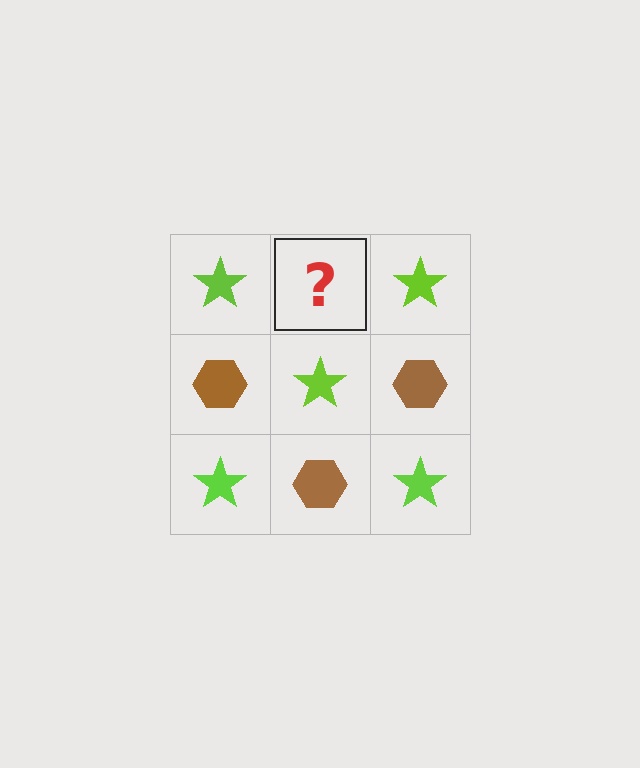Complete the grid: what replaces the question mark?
The question mark should be replaced with a brown hexagon.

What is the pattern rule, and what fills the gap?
The rule is that it alternates lime star and brown hexagon in a checkerboard pattern. The gap should be filled with a brown hexagon.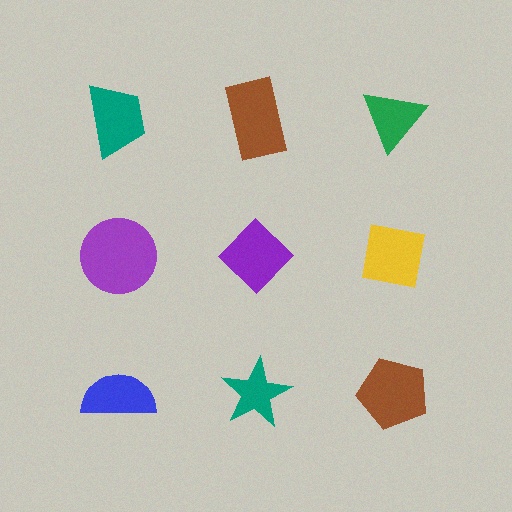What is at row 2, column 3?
A yellow square.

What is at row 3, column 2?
A teal star.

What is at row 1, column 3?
A green triangle.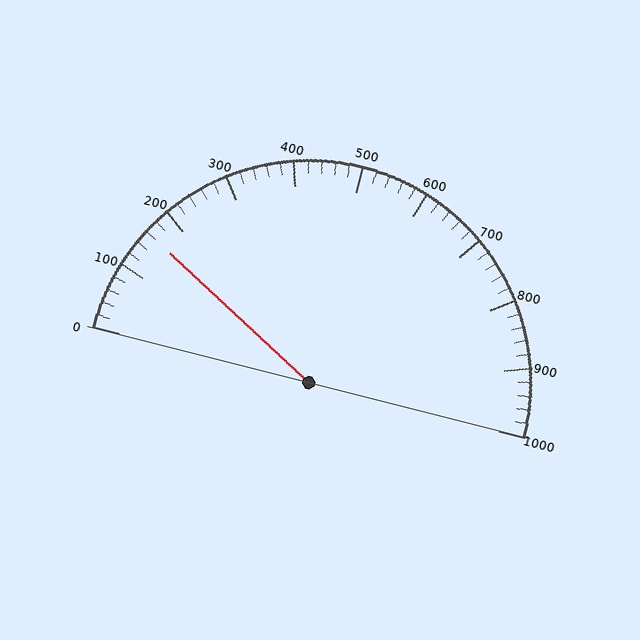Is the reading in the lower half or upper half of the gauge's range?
The reading is in the lower half of the range (0 to 1000).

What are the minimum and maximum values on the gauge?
The gauge ranges from 0 to 1000.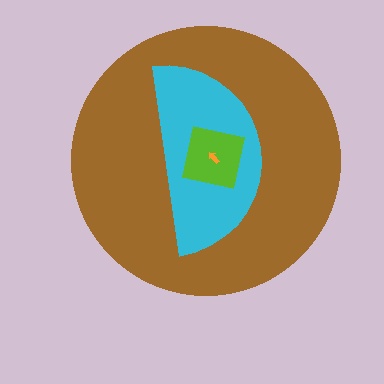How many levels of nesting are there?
4.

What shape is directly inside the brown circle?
The cyan semicircle.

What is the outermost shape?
The brown circle.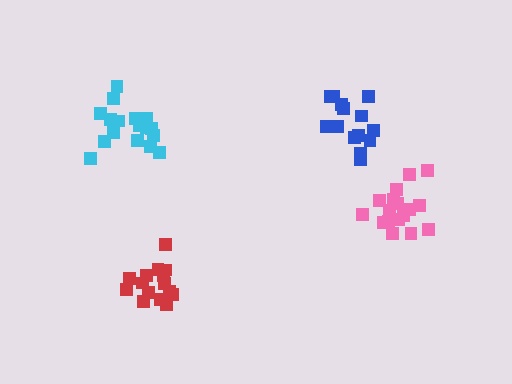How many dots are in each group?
Group 1: 14 dots, Group 2: 18 dots, Group 3: 19 dots, Group 4: 16 dots (67 total).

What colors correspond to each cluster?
The clusters are colored: blue, cyan, pink, red.